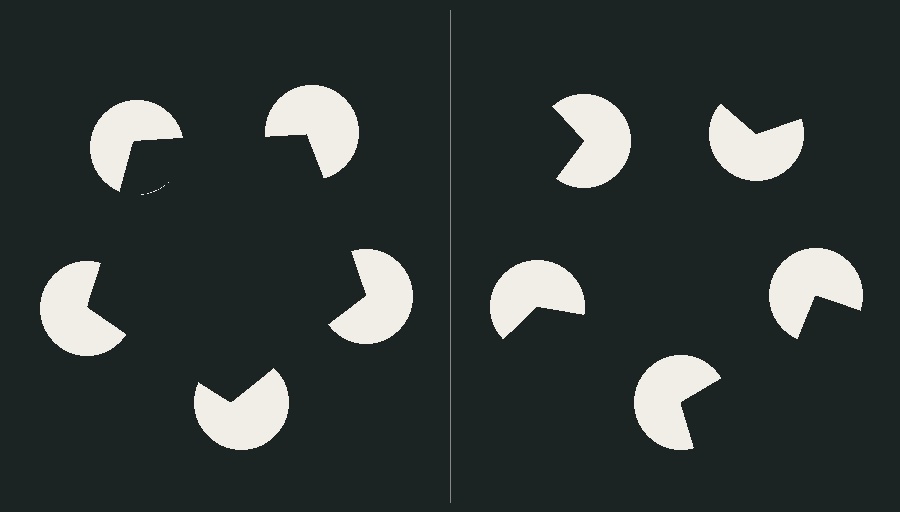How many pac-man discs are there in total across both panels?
10 — 5 on each side.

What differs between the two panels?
The pac-man discs are positioned identically on both sides; only the wedge orientations differ. On the left they align to a pentagon; on the right they are misaligned.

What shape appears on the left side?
An illusory pentagon.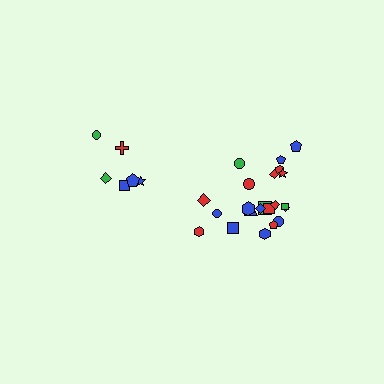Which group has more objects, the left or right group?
The right group.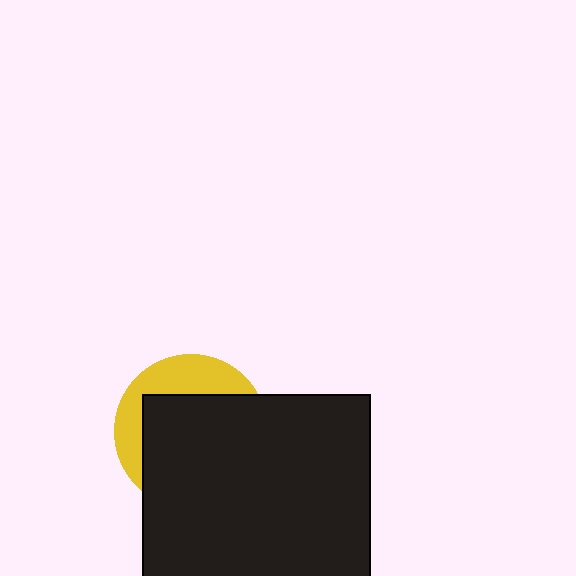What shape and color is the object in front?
The object in front is a black square.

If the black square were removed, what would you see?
You would see the complete yellow circle.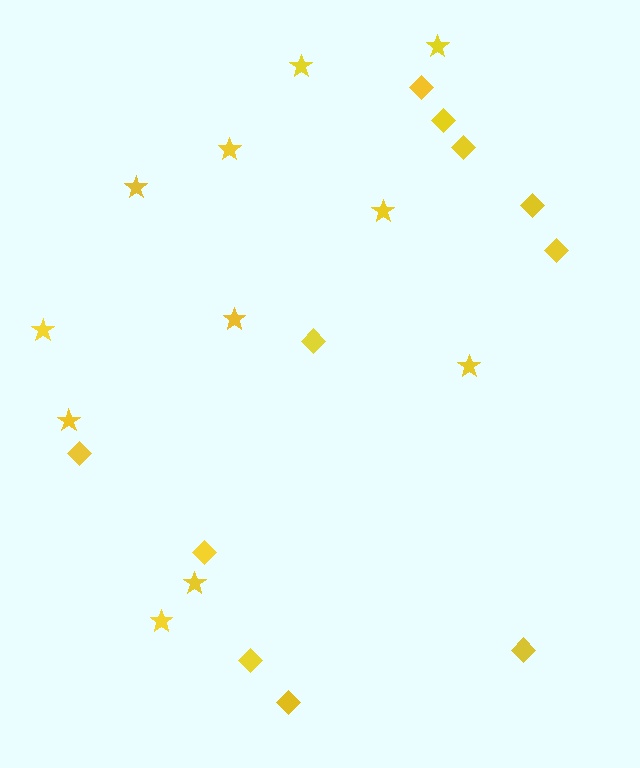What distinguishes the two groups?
There are 2 groups: one group of diamonds (11) and one group of stars (11).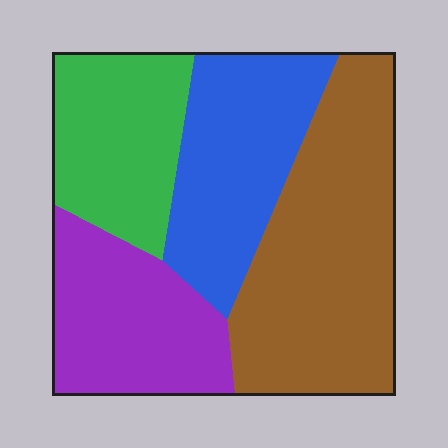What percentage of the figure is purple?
Purple takes up between a sixth and a third of the figure.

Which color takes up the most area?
Brown, at roughly 35%.